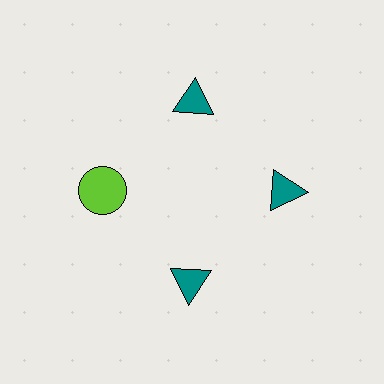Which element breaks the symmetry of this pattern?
The lime circle at roughly the 9 o'clock position breaks the symmetry. All other shapes are teal triangles.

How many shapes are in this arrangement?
There are 4 shapes arranged in a ring pattern.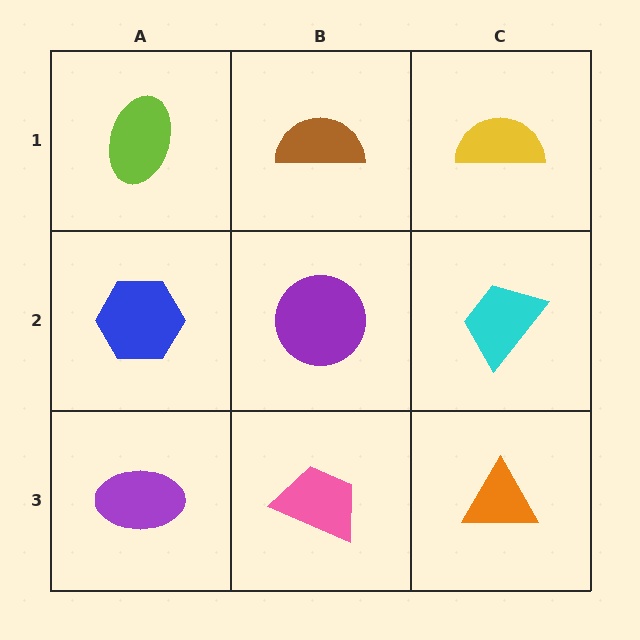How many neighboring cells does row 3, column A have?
2.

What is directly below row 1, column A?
A blue hexagon.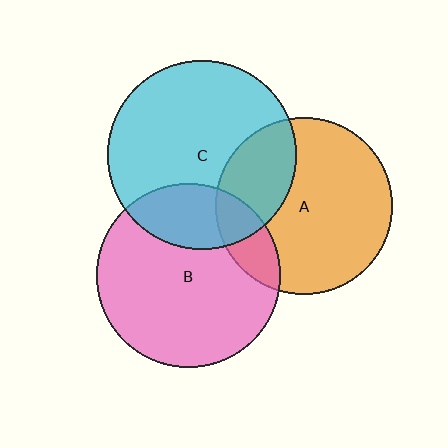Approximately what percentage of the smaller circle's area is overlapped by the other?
Approximately 30%.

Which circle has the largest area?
Circle C (cyan).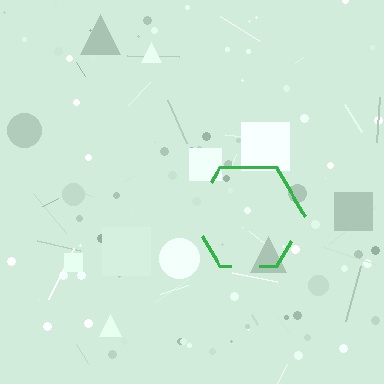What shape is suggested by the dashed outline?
The dashed outline suggests a hexagon.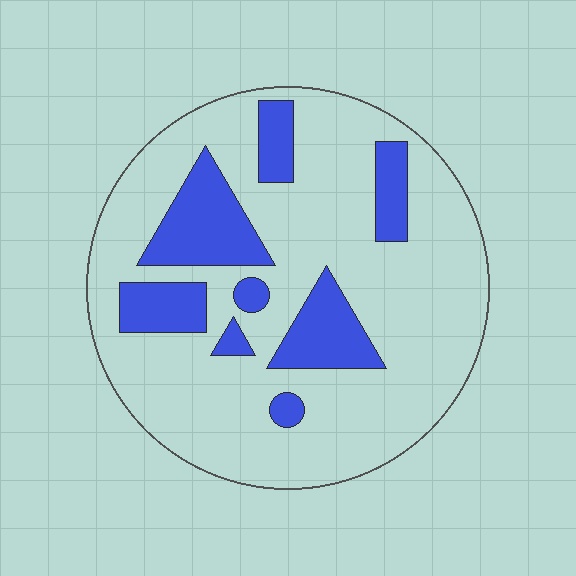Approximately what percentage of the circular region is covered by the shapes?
Approximately 20%.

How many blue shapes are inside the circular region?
8.